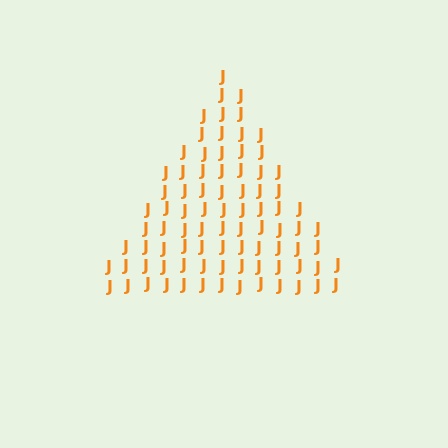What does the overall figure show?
The overall figure shows a triangle.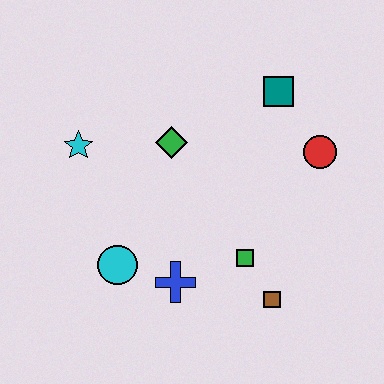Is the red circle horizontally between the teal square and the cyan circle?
No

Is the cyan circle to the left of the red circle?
Yes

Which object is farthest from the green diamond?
The brown square is farthest from the green diamond.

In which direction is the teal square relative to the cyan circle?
The teal square is above the cyan circle.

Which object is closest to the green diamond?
The cyan star is closest to the green diamond.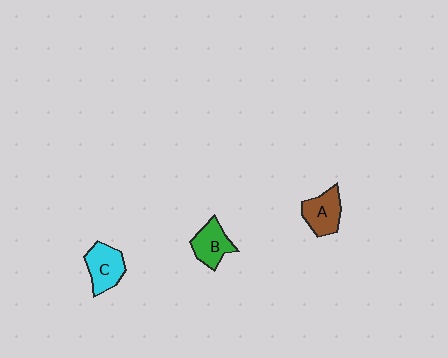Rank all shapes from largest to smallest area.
From largest to smallest: C (cyan), A (brown), B (green).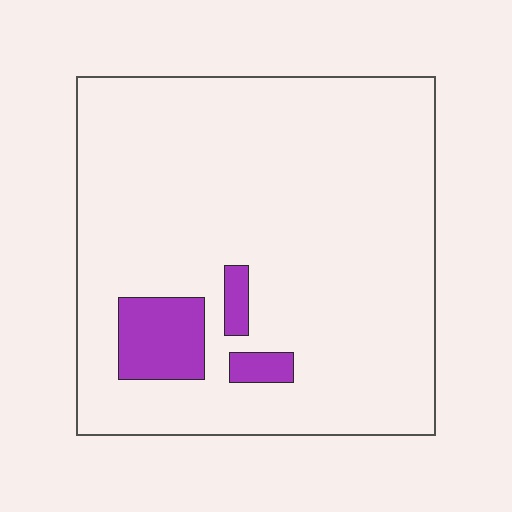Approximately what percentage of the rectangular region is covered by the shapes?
Approximately 10%.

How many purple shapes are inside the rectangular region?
3.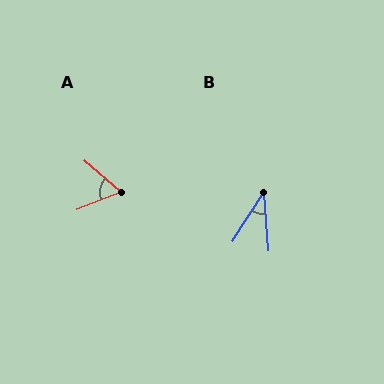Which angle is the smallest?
B, at approximately 36 degrees.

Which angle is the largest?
A, at approximately 62 degrees.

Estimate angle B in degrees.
Approximately 36 degrees.